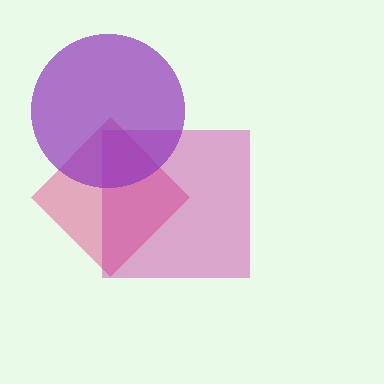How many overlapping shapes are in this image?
There are 3 overlapping shapes in the image.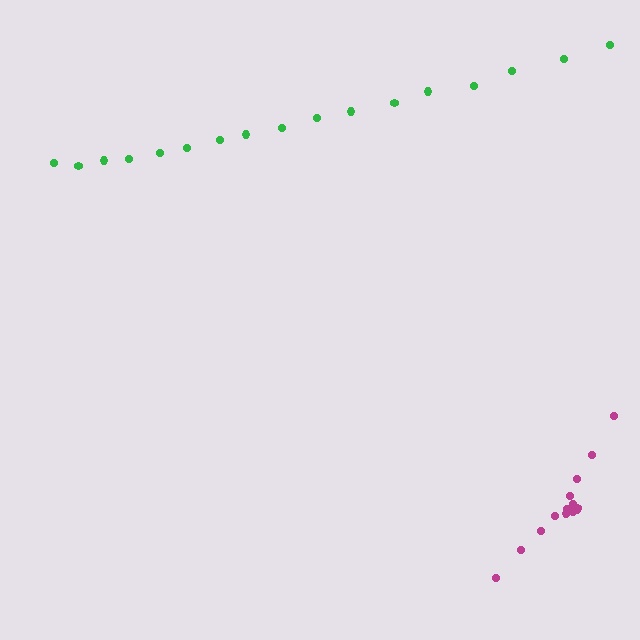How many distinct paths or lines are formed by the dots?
There are 2 distinct paths.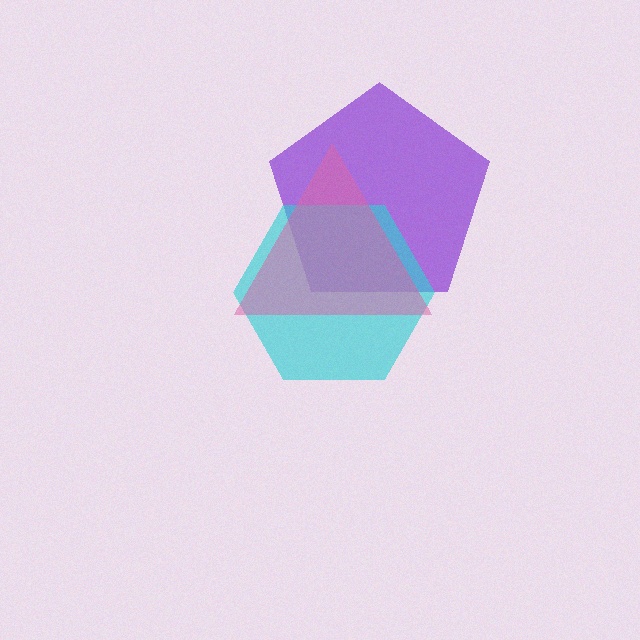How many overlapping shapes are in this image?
There are 3 overlapping shapes in the image.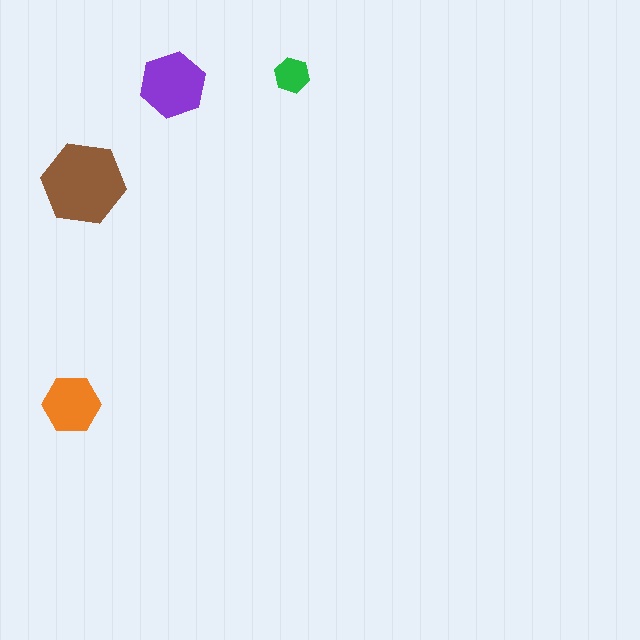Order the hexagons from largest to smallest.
the brown one, the purple one, the orange one, the green one.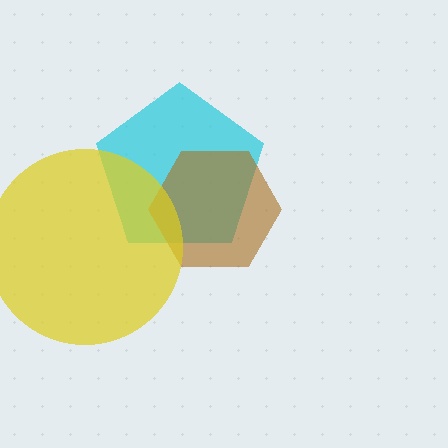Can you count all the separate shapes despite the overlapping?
Yes, there are 3 separate shapes.